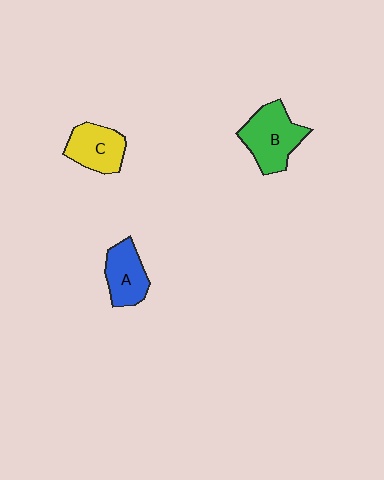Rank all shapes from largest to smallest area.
From largest to smallest: B (green), C (yellow), A (blue).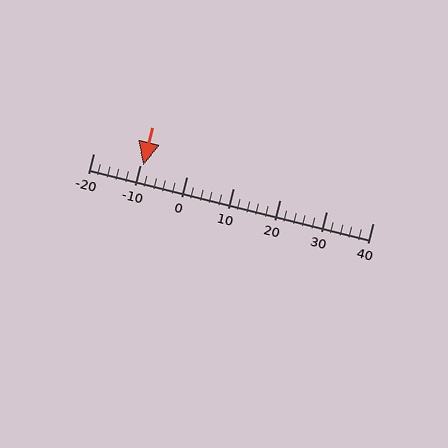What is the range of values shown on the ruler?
The ruler shows values from -20 to 40.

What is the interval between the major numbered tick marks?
The major tick marks are spaced 10 units apart.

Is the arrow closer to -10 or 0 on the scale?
The arrow is closer to -10.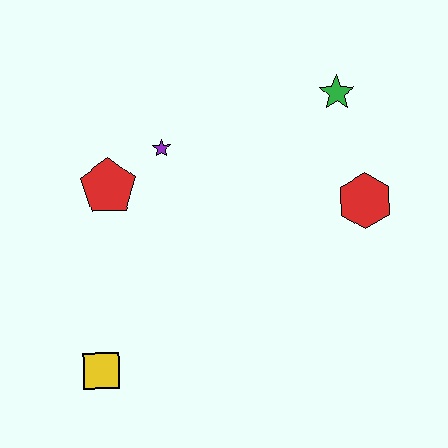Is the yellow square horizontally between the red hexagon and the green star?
No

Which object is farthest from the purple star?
The yellow square is farthest from the purple star.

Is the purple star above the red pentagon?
Yes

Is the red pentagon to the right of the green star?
No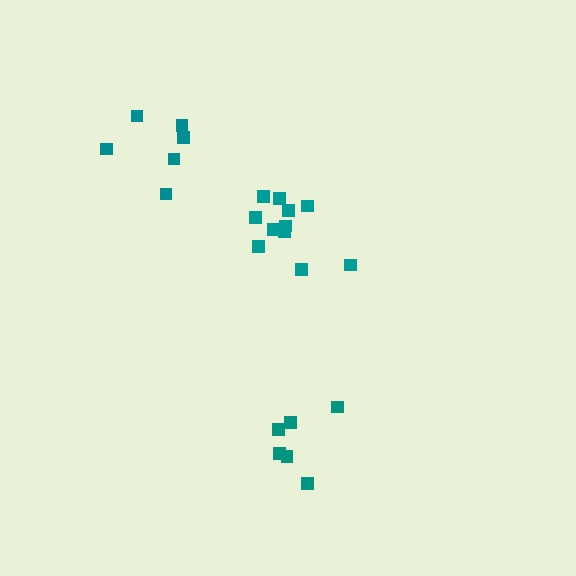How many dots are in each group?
Group 1: 6 dots, Group 2: 11 dots, Group 3: 6 dots (23 total).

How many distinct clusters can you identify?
There are 3 distinct clusters.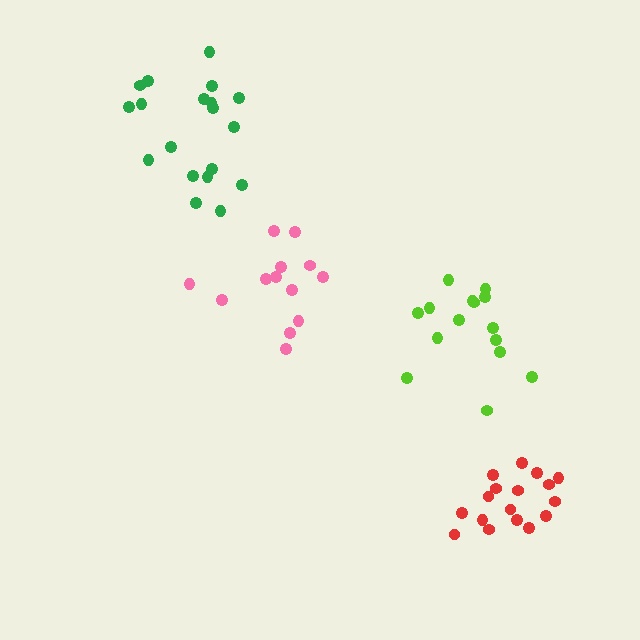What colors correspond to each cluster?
The clusters are colored: lime, red, pink, green.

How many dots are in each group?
Group 1: 15 dots, Group 2: 17 dots, Group 3: 13 dots, Group 4: 19 dots (64 total).